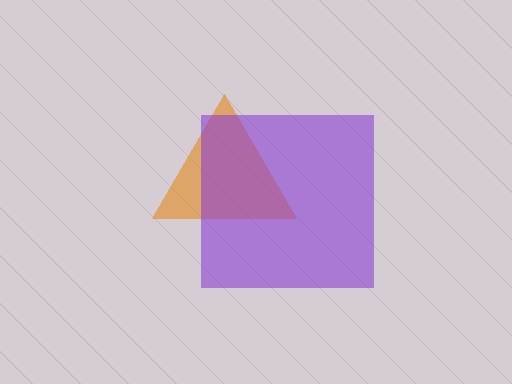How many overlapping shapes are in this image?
There are 2 overlapping shapes in the image.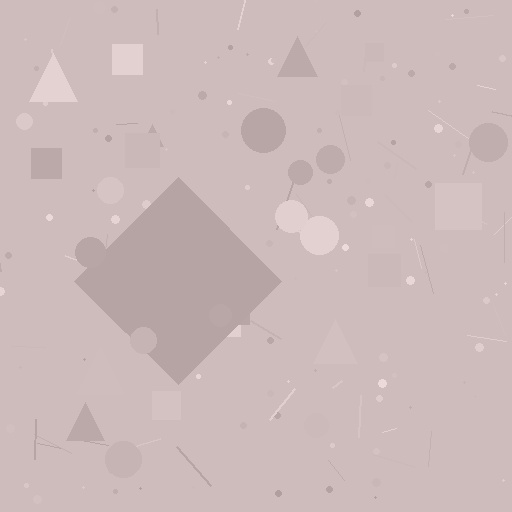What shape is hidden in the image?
A diamond is hidden in the image.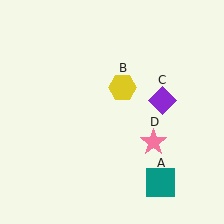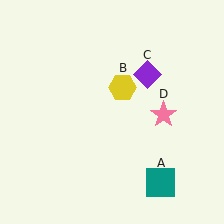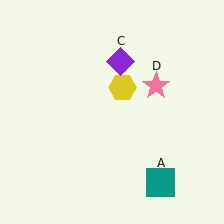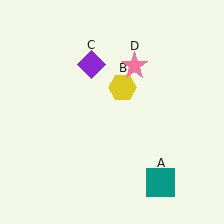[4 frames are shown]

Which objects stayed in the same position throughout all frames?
Teal square (object A) and yellow hexagon (object B) remained stationary.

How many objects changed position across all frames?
2 objects changed position: purple diamond (object C), pink star (object D).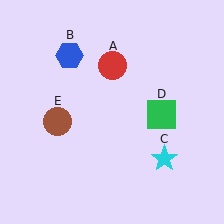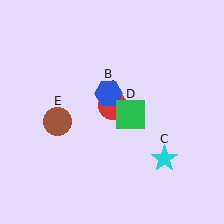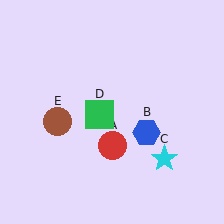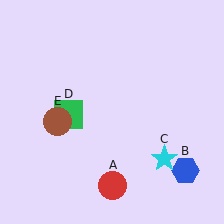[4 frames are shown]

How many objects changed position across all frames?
3 objects changed position: red circle (object A), blue hexagon (object B), green square (object D).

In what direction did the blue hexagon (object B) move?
The blue hexagon (object B) moved down and to the right.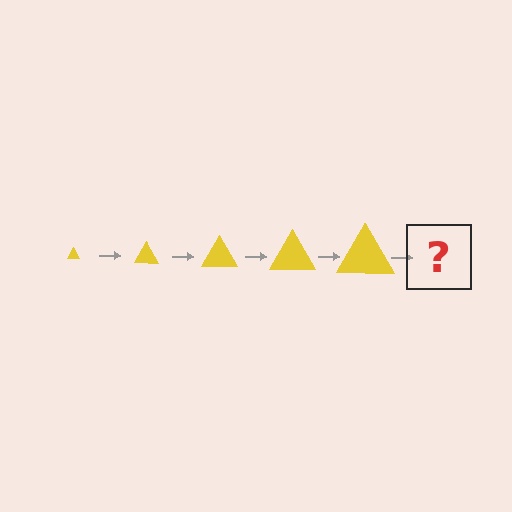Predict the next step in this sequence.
The next step is a yellow triangle, larger than the previous one.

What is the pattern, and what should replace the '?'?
The pattern is that the triangle gets progressively larger each step. The '?' should be a yellow triangle, larger than the previous one.